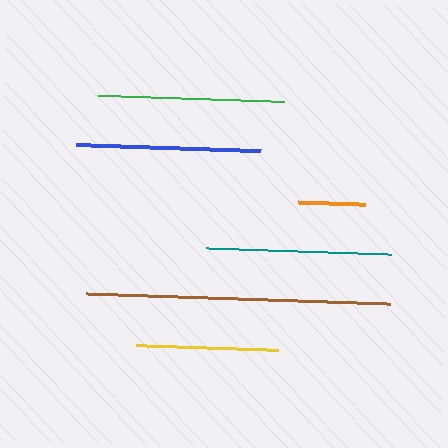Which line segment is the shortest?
The orange line is the shortest at approximately 67 pixels.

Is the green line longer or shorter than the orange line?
The green line is longer than the orange line.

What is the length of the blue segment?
The blue segment is approximately 184 pixels long.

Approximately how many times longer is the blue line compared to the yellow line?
The blue line is approximately 1.3 times the length of the yellow line.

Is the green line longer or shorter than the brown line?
The brown line is longer than the green line.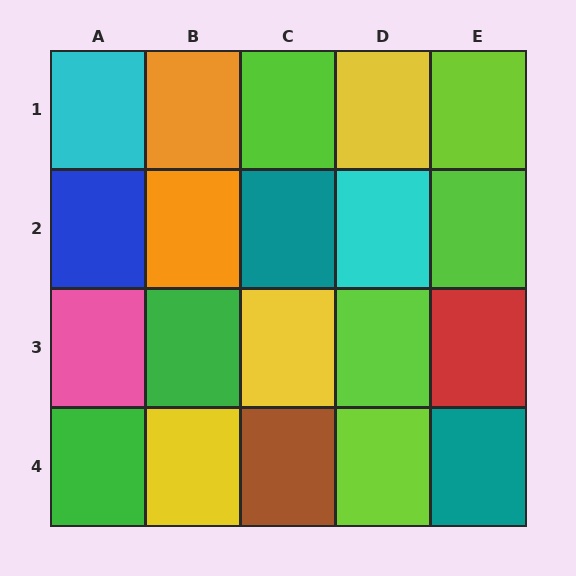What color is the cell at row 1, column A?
Cyan.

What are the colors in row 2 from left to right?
Blue, orange, teal, cyan, lime.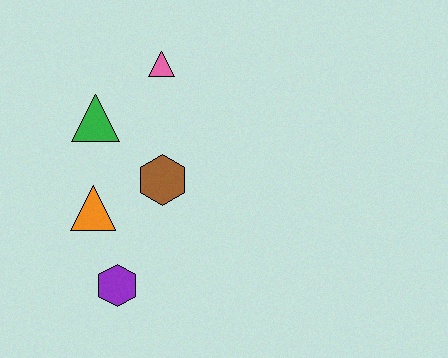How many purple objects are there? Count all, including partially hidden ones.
There is 1 purple object.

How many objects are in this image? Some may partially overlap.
There are 5 objects.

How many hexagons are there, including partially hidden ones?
There are 2 hexagons.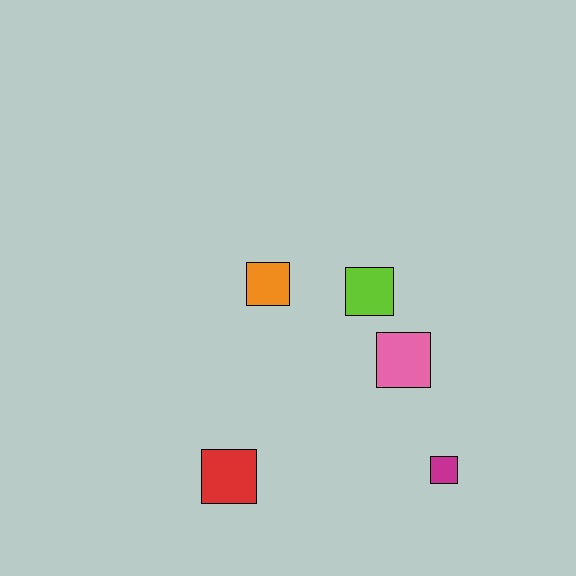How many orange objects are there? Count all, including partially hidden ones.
There is 1 orange object.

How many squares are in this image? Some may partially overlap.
There are 5 squares.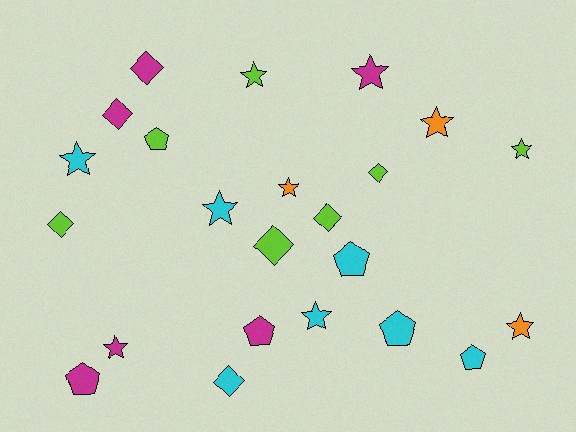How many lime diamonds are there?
There are 4 lime diamonds.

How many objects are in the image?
There are 23 objects.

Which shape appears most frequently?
Star, with 10 objects.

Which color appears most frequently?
Cyan, with 7 objects.